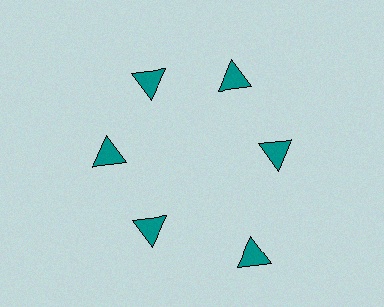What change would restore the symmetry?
The symmetry would be restored by moving it inward, back onto the ring so that all 6 triangles sit at equal angles and equal distance from the center.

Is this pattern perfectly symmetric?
No. The 6 teal triangles are arranged in a ring, but one element near the 5 o'clock position is pushed outward from the center, breaking the 6-fold rotational symmetry.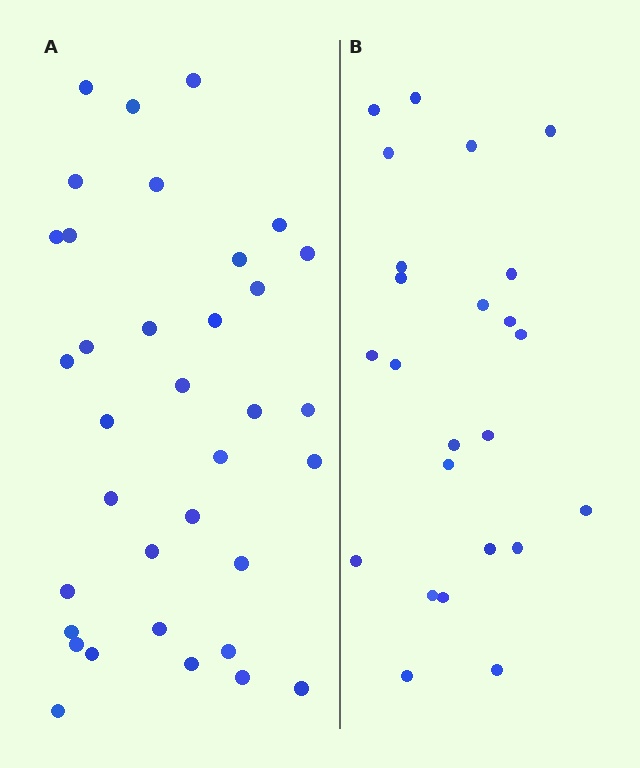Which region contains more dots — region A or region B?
Region A (the left region) has more dots.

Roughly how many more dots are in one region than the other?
Region A has roughly 12 or so more dots than region B.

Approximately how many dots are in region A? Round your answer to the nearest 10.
About 40 dots. (The exact count is 35, which rounds to 40.)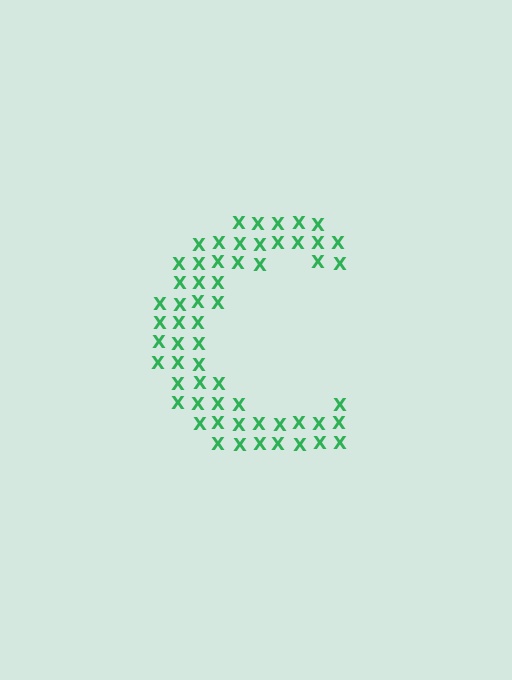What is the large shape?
The large shape is the letter C.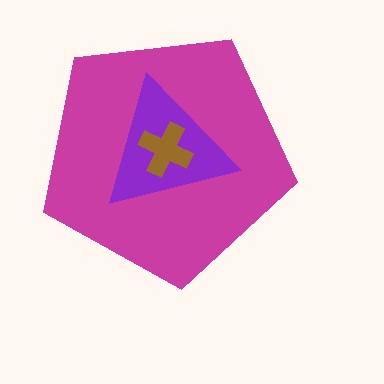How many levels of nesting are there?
3.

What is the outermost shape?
The magenta pentagon.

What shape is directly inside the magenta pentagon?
The purple triangle.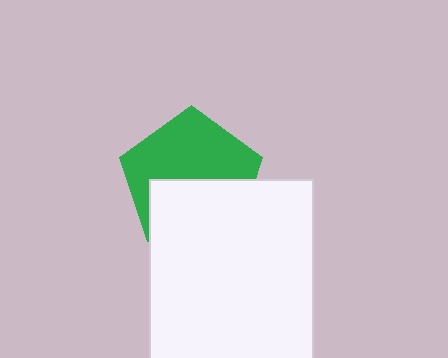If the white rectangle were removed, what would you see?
You would see the complete green pentagon.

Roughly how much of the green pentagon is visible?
About half of it is visible (roughly 56%).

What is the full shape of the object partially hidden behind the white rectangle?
The partially hidden object is a green pentagon.